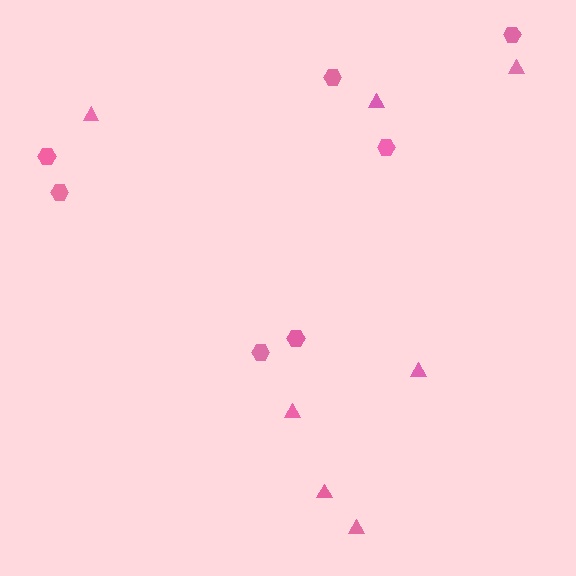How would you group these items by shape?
There are 2 groups: one group of triangles (7) and one group of hexagons (7).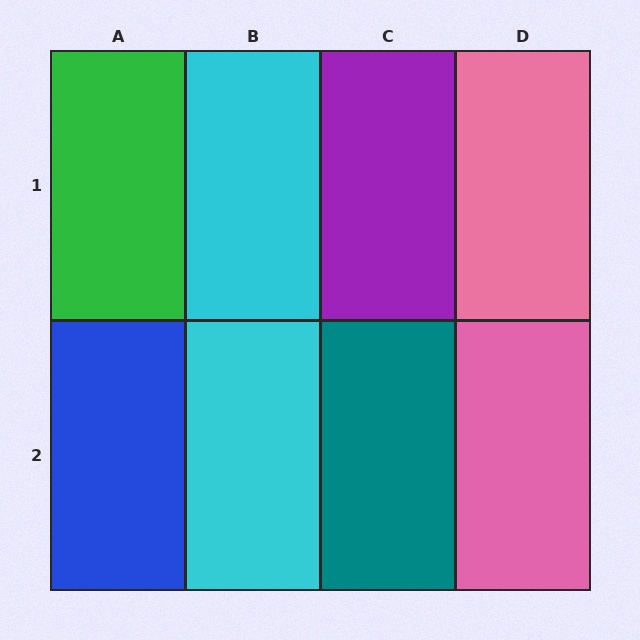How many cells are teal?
1 cell is teal.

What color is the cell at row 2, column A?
Blue.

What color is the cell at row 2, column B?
Cyan.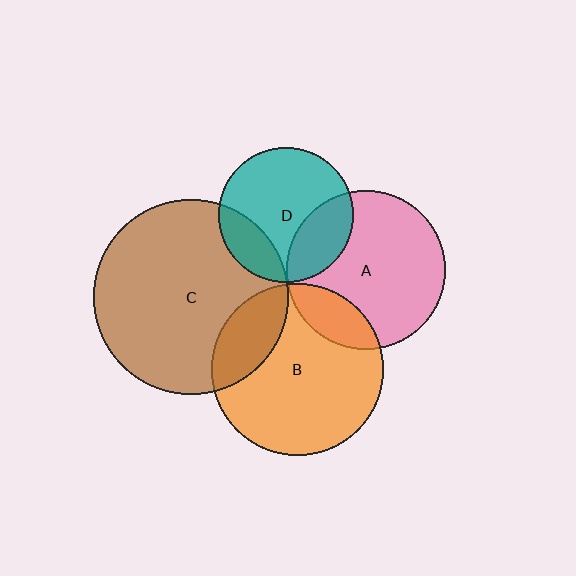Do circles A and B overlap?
Yes.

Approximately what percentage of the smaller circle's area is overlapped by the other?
Approximately 15%.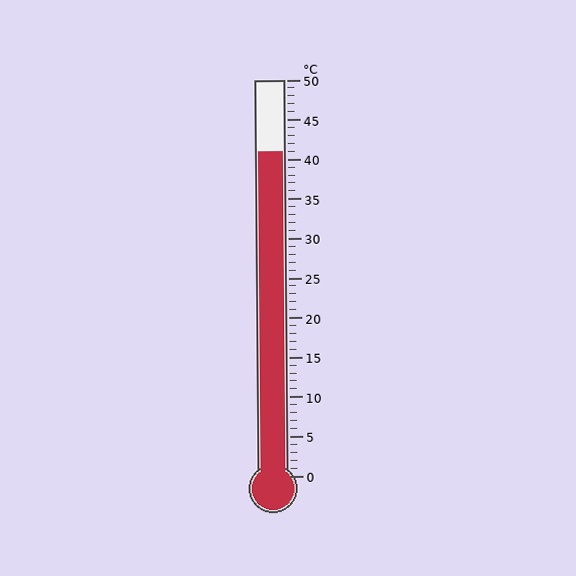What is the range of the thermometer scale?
The thermometer scale ranges from 0°C to 50°C.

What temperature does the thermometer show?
The thermometer shows approximately 41°C.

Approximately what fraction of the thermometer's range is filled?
The thermometer is filled to approximately 80% of its range.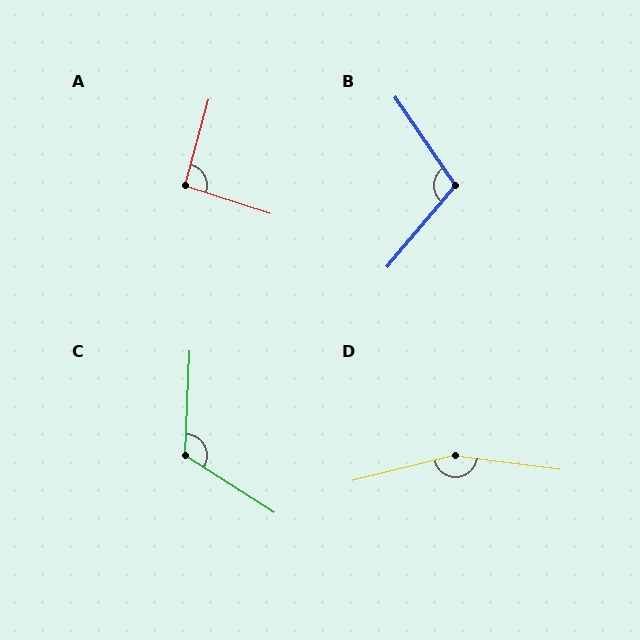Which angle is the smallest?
A, at approximately 92 degrees.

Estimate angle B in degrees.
Approximately 106 degrees.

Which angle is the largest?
D, at approximately 159 degrees.